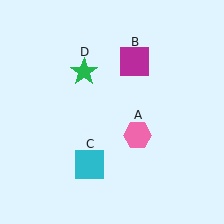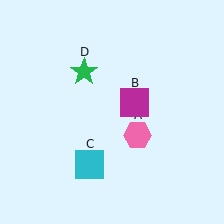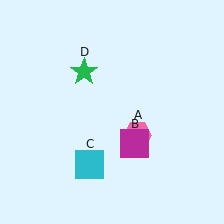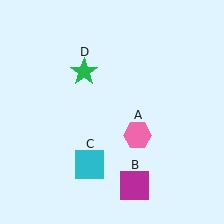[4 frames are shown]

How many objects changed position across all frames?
1 object changed position: magenta square (object B).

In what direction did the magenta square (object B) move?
The magenta square (object B) moved down.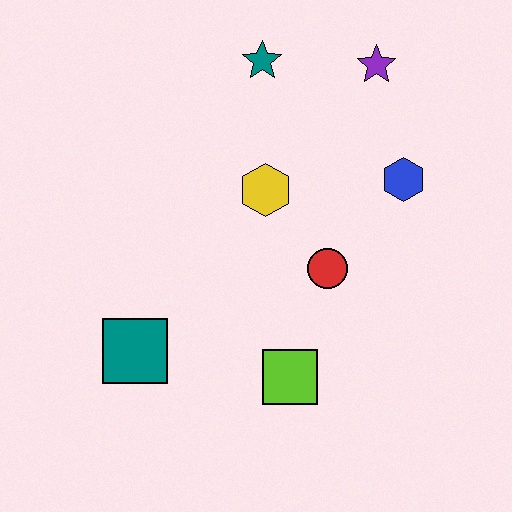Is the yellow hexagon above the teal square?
Yes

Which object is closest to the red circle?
The yellow hexagon is closest to the red circle.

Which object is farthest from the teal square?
The purple star is farthest from the teal square.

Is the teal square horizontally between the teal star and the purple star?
No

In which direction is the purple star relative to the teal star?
The purple star is to the right of the teal star.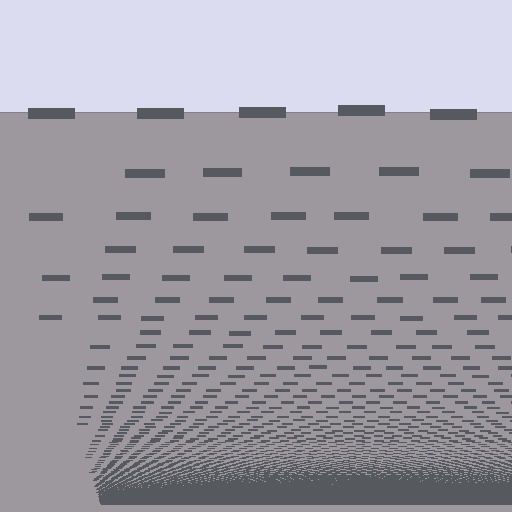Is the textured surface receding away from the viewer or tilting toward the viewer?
The surface appears to tilt toward the viewer. Texture elements get larger and sparser toward the top.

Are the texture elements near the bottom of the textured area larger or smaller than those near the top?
Smaller. The gradient is inverted — elements near the bottom are smaller and denser.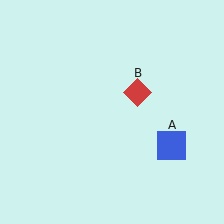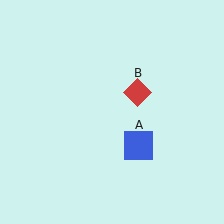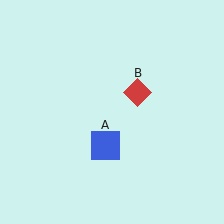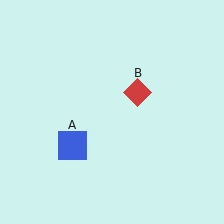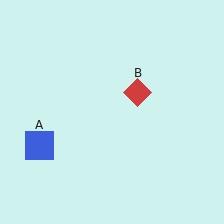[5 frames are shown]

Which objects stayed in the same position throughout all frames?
Red diamond (object B) remained stationary.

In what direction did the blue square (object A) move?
The blue square (object A) moved left.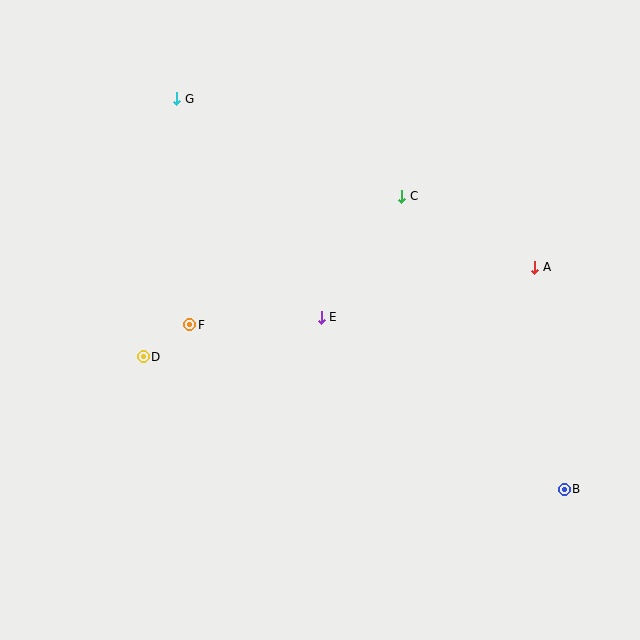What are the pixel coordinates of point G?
Point G is at (177, 99).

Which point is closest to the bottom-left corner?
Point D is closest to the bottom-left corner.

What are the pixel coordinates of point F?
Point F is at (190, 325).